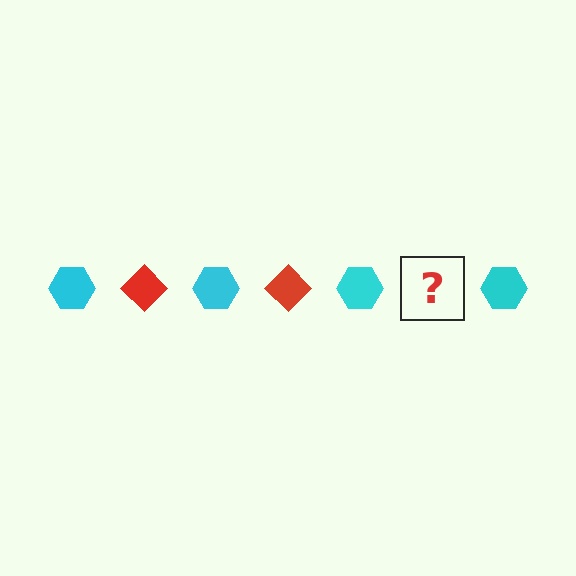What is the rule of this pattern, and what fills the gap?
The rule is that the pattern alternates between cyan hexagon and red diamond. The gap should be filled with a red diamond.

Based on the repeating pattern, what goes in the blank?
The blank should be a red diamond.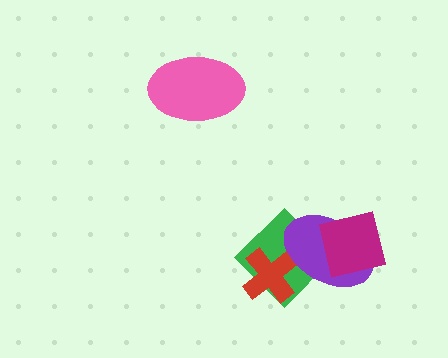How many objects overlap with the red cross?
2 objects overlap with the red cross.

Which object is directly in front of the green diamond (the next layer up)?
The red cross is directly in front of the green diamond.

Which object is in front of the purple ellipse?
The magenta square is in front of the purple ellipse.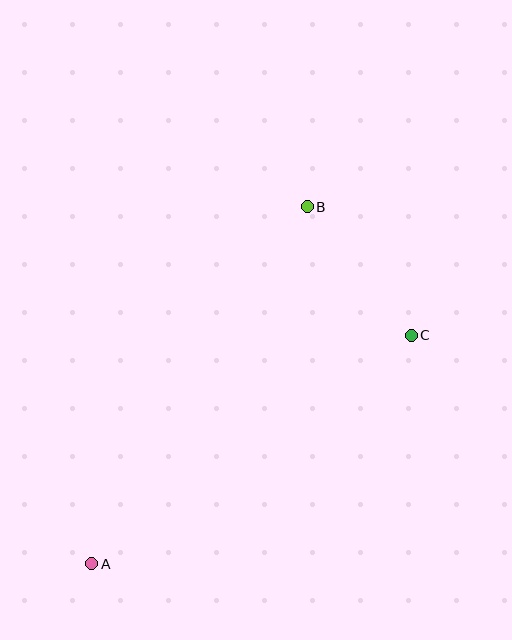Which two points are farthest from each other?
Points A and B are farthest from each other.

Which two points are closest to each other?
Points B and C are closest to each other.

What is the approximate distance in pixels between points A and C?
The distance between A and C is approximately 393 pixels.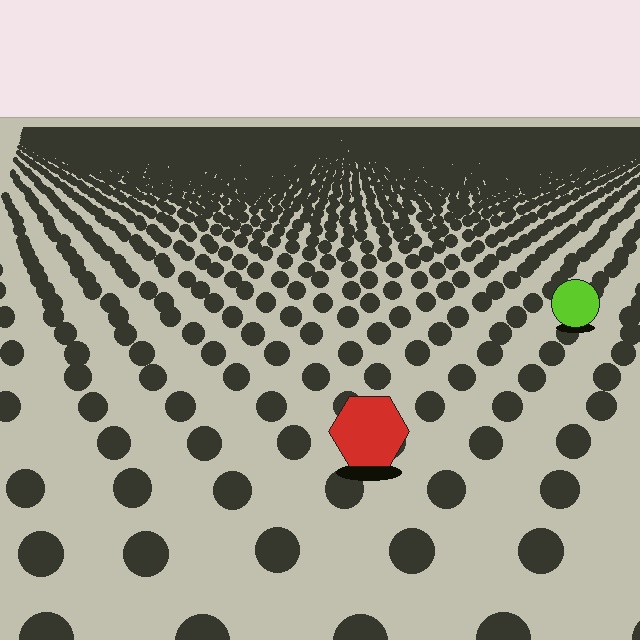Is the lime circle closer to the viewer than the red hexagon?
No. The red hexagon is closer — you can tell from the texture gradient: the ground texture is coarser near it.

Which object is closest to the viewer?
The red hexagon is closest. The texture marks near it are larger and more spread out.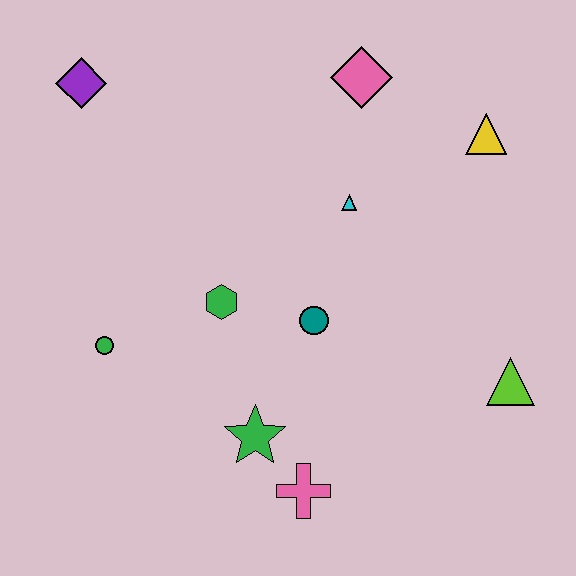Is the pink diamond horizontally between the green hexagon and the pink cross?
No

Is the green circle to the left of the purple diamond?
No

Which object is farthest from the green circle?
The yellow triangle is farthest from the green circle.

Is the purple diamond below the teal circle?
No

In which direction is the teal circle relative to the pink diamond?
The teal circle is below the pink diamond.